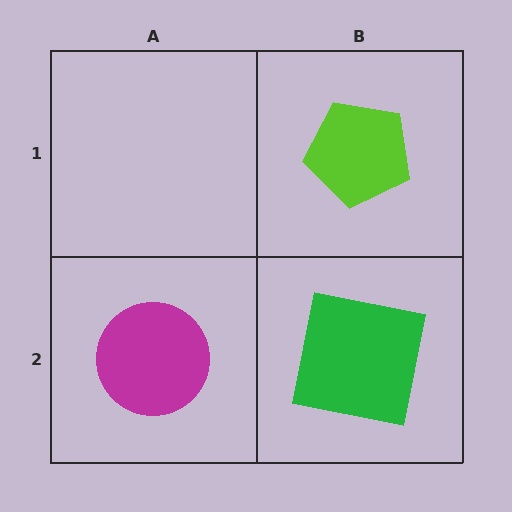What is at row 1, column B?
A lime pentagon.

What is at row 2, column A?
A magenta circle.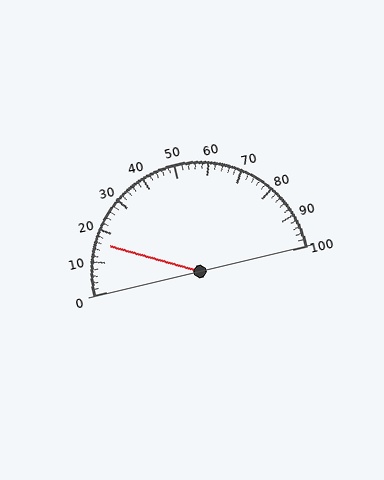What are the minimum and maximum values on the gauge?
The gauge ranges from 0 to 100.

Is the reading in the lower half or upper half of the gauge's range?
The reading is in the lower half of the range (0 to 100).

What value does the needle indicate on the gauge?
The needle indicates approximately 16.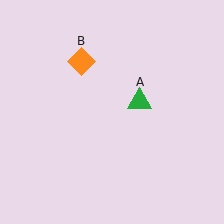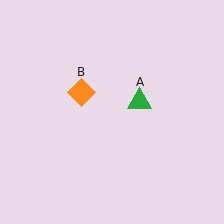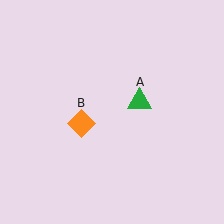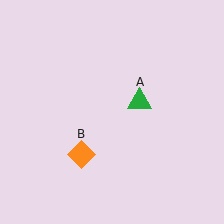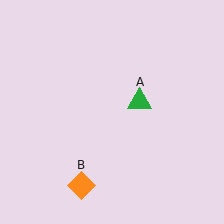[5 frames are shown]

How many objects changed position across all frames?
1 object changed position: orange diamond (object B).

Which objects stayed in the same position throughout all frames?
Green triangle (object A) remained stationary.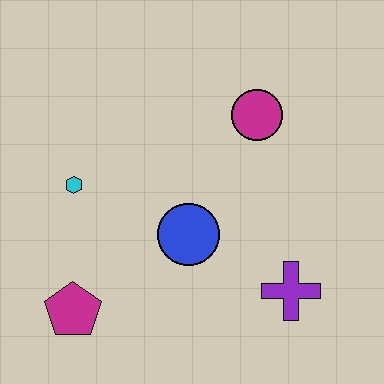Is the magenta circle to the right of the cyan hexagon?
Yes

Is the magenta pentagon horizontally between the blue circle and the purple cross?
No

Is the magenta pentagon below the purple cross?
Yes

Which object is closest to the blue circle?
The purple cross is closest to the blue circle.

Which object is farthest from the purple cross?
The cyan hexagon is farthest from the purple cross.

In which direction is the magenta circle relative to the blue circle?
The magenta circle is above the blue circle.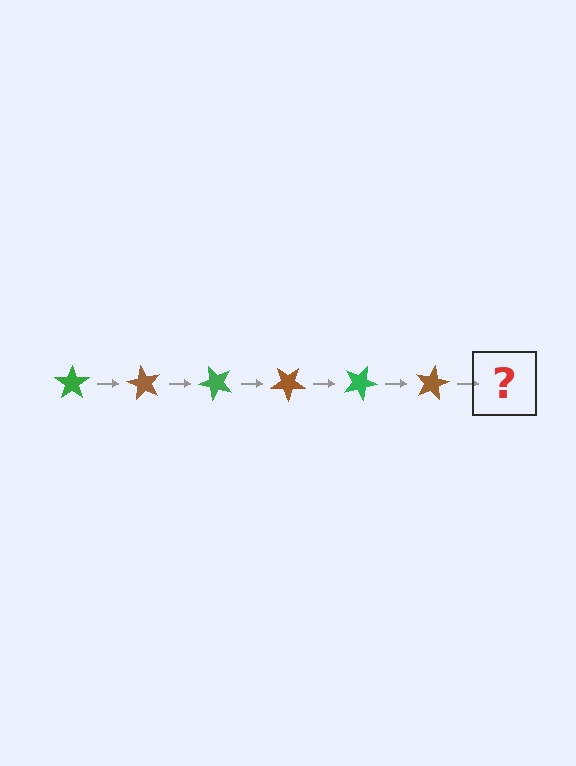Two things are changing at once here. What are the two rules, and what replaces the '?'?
The two rules are that it rotates 60 degrees each step and the color cycles through green and brown. The '?' should be a green star, rotated 360 degrees from the start.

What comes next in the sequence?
The next element should be a green star, rotated 360 degrees from the start.